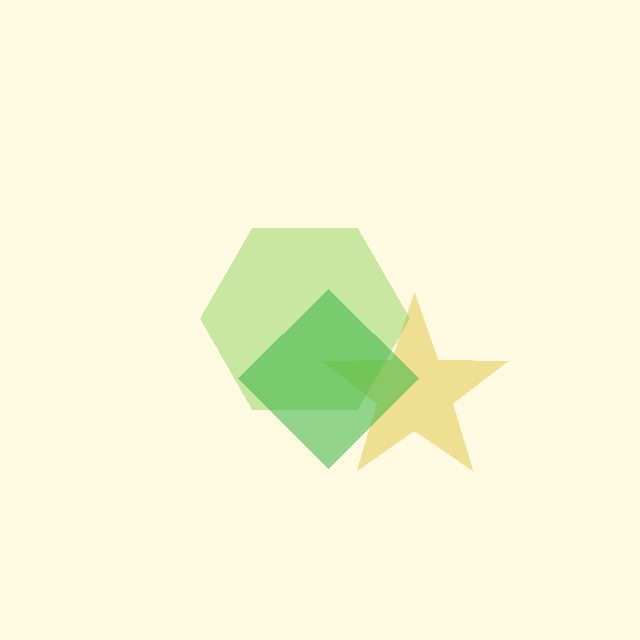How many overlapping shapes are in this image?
There are 3 overlapping shapes in the image.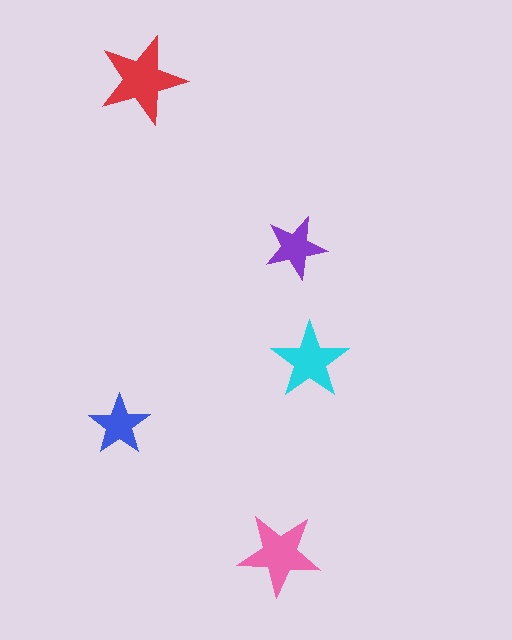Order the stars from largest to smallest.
the red one, the pink one, the cyan one, the purple one, the blue one.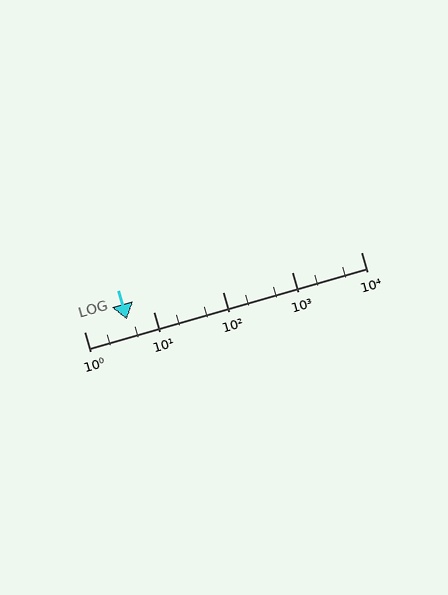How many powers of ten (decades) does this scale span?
The scale spans 4 decades, from 1 to 10000.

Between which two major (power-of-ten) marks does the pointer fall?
The pointer is between 1 and 10.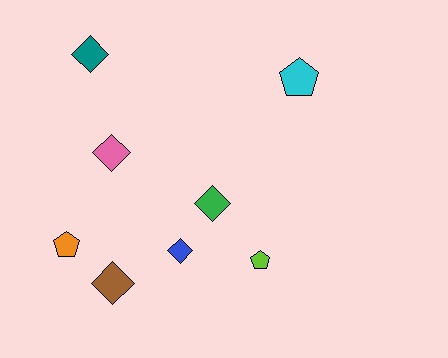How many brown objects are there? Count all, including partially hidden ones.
There is 1 brown object.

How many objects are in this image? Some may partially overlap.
There are 8 objects.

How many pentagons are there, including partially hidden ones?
There are 3 pentagons.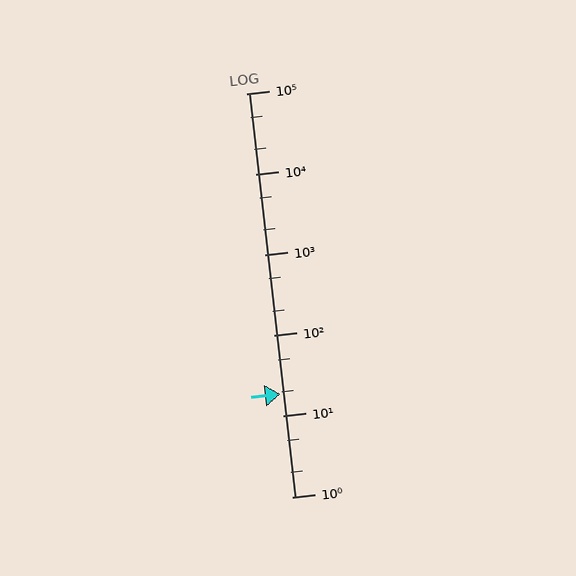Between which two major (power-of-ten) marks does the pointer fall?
The pointer is between 10 and 100.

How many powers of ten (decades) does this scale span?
The scale spans 5 decades, from 1 to 100000.